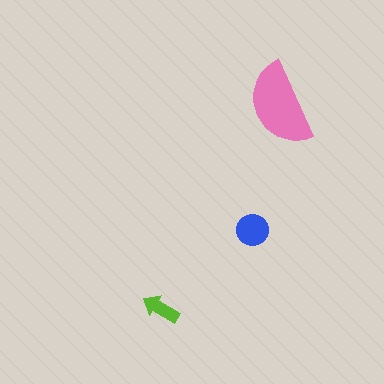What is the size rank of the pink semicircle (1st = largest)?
1st.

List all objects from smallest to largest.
The lime arrow, the blue circle, the pink semicircle.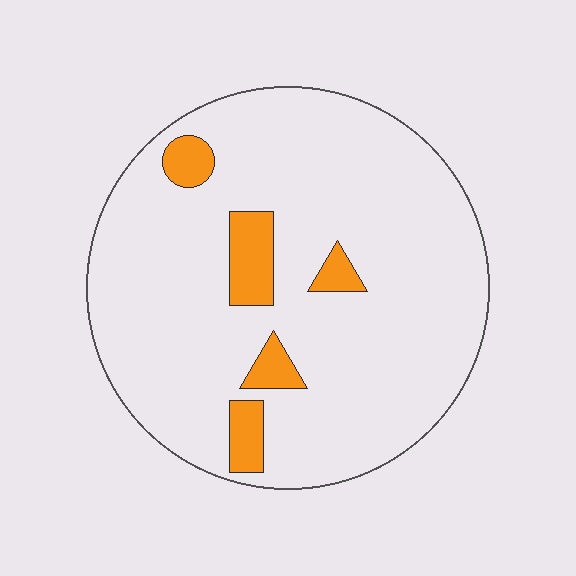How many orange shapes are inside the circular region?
5.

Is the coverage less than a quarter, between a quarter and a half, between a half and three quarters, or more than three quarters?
Less than a quarter.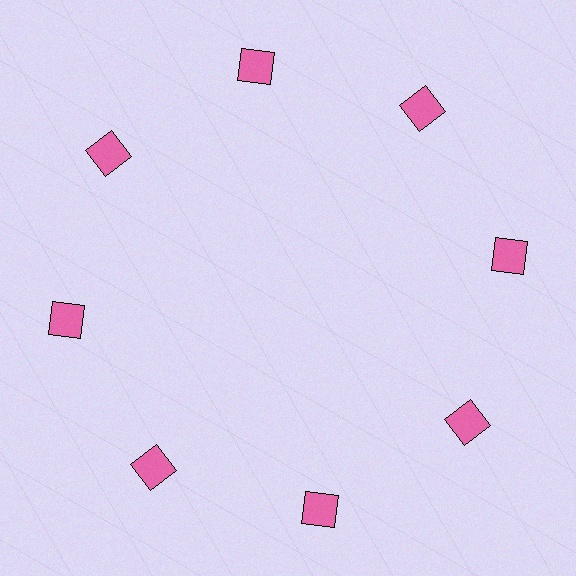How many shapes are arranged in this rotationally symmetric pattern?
There are 8 shapes, arranged in 8 groups of 1.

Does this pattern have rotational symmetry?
Yes, this pattern has 8-fold rotational symmetry. It looks the same after rotating 45 degrees around the center.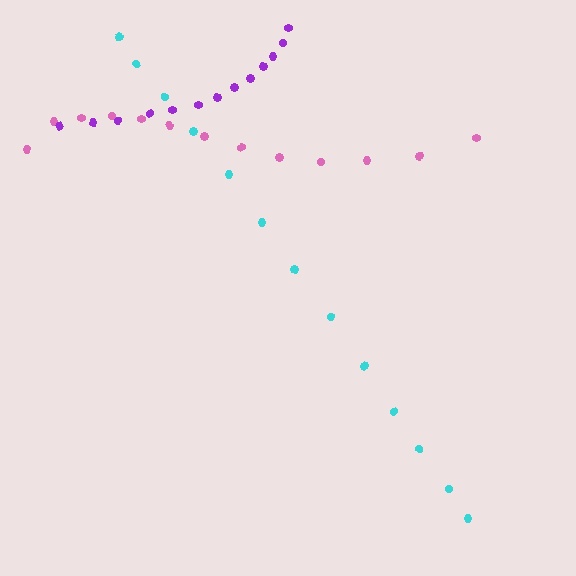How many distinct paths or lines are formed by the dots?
There are 3 distinct paths.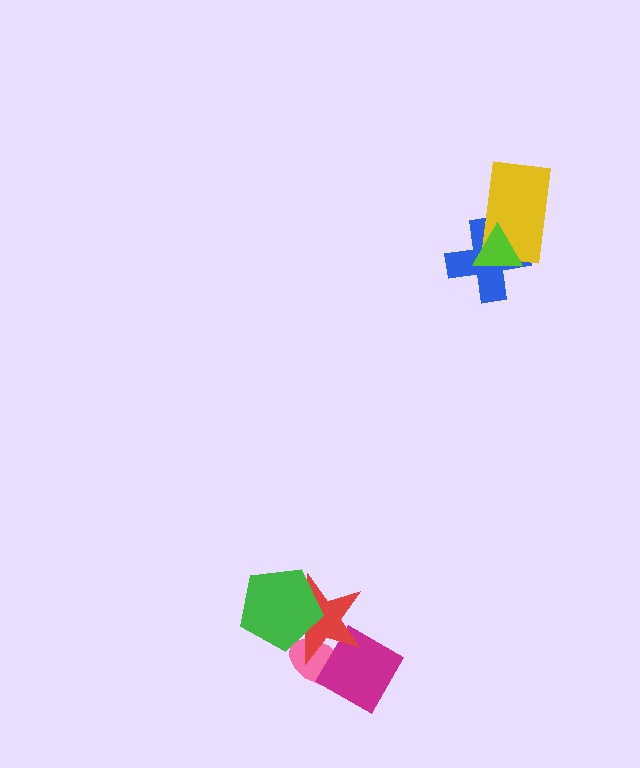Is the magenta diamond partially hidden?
Yes, it is partially covered by another shape.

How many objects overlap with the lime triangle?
2 objects overlap with the lime triangle.